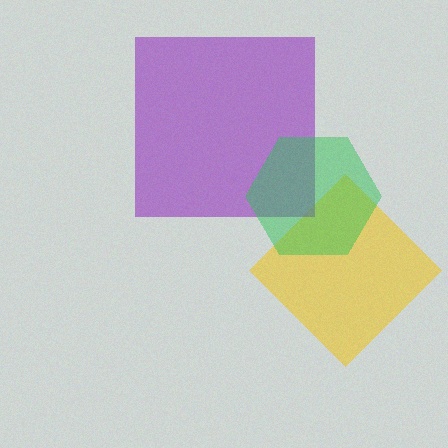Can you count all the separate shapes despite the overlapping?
Yes, there are 3 separate shapes.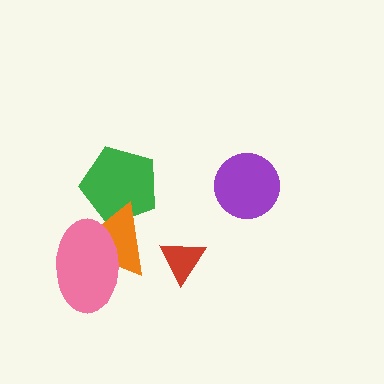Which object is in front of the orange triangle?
The pink ellipse is in front of the orange triangle.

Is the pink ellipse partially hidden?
No, no other shape covers it.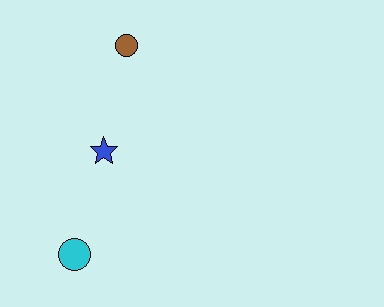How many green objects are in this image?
There are no green objects.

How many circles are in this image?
There are 2 circles.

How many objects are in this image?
There are 3 objects.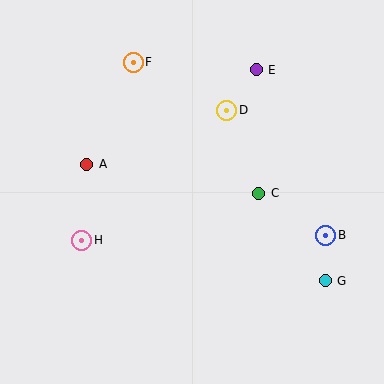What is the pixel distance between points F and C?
The distance between F and C is 181 pixels.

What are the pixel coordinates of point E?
Point E is at (256, 70).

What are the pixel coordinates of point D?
Point D is at (227, 110).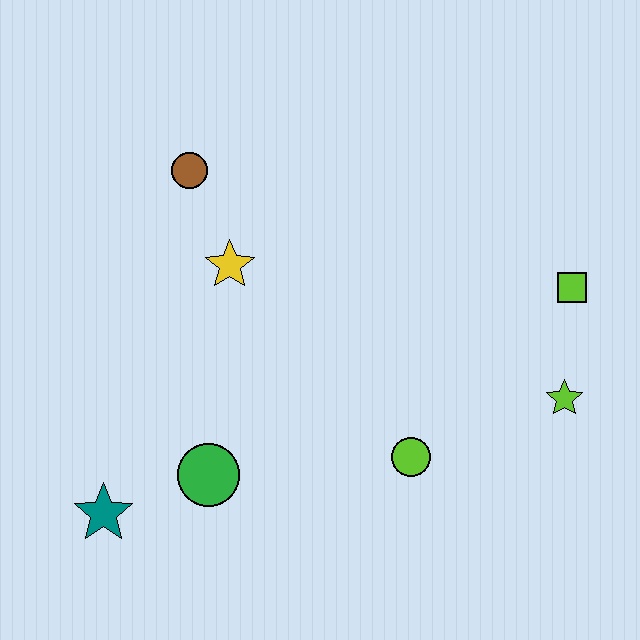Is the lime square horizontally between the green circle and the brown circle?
No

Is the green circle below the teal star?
No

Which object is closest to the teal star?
The green circle is closest to the teal star.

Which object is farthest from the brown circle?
The lime star is farthest from the brown circle.